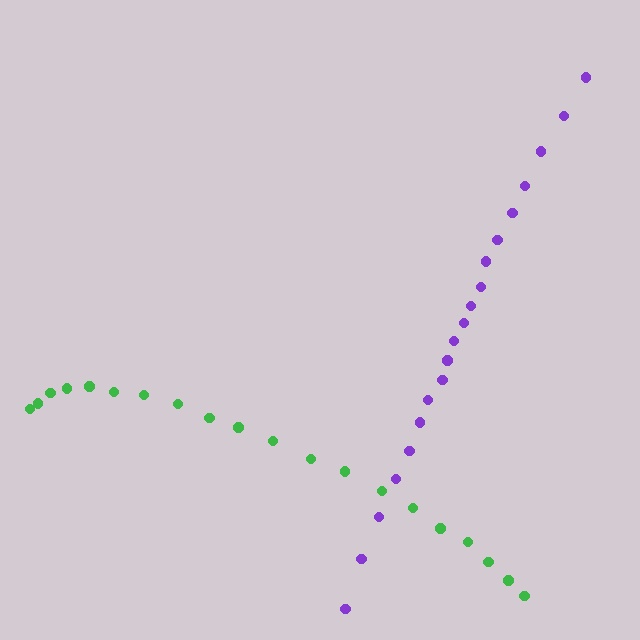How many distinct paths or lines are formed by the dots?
There are 2 distinct paths.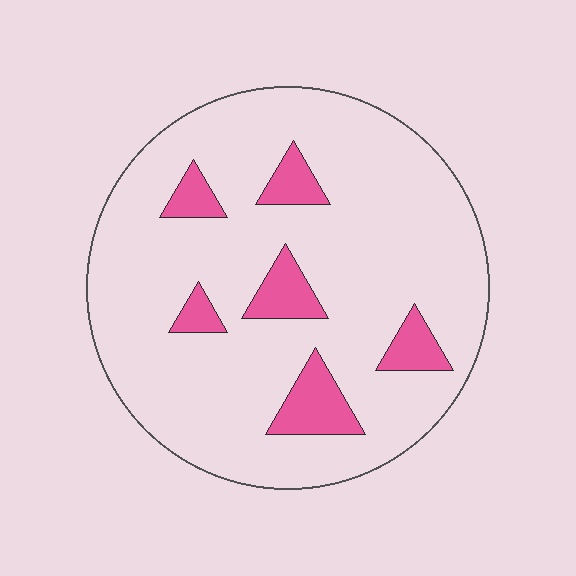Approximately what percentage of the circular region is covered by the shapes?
Approximately 15%.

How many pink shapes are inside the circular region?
6.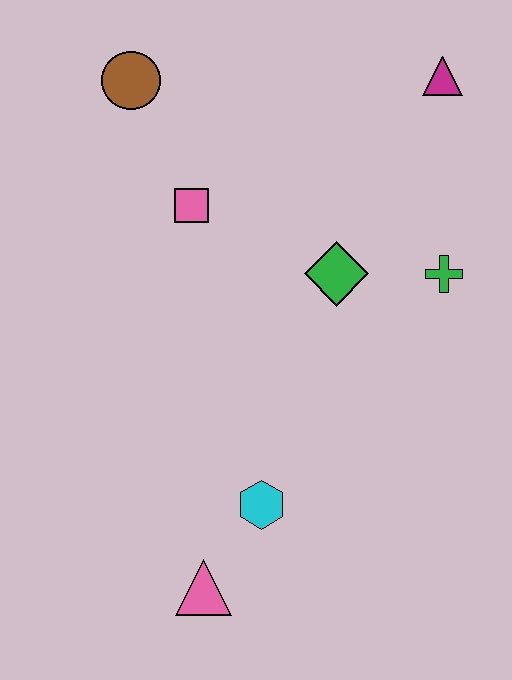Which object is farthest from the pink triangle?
The magenta triangle is farthest from the pink triangle.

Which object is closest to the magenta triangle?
The green cross is closest to the magenta triangle.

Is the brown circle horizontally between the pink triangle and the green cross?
No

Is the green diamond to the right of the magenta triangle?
No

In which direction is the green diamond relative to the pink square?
The green diamond is to the right of the pink square.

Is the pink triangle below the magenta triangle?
Yes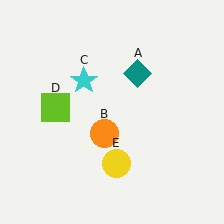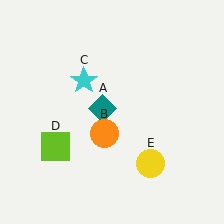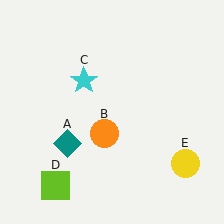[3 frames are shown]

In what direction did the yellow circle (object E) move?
The yellow circle (object E) moved right.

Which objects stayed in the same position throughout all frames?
Orange circle (object B) and cyan star (object C) remained stationary.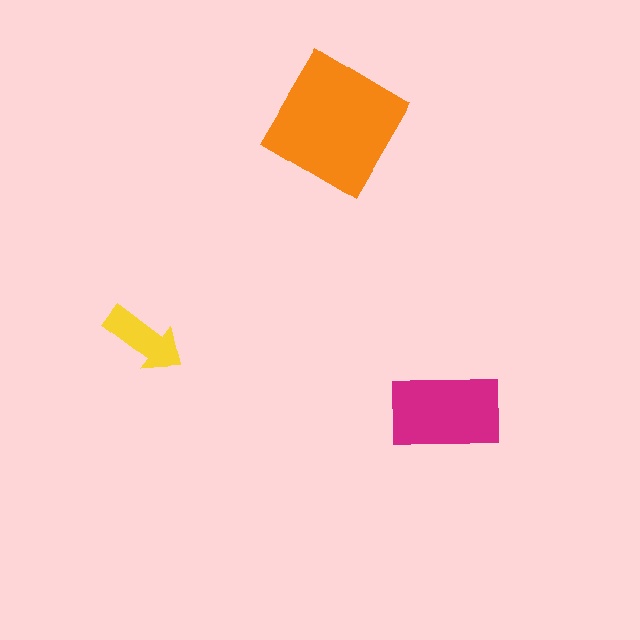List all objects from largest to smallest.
The orange diamond, the magenta rectangle, the yellow arrow.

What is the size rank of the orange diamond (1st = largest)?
1st.